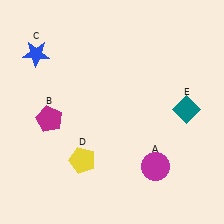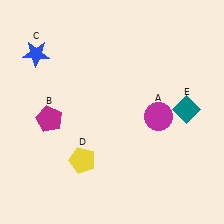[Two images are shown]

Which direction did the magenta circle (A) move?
The magenta circle (A) moved up.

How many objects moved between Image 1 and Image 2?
1 object moved between the two images.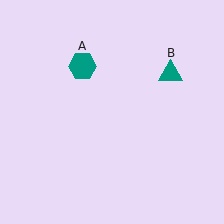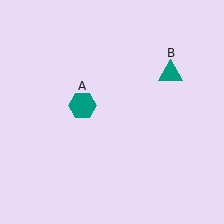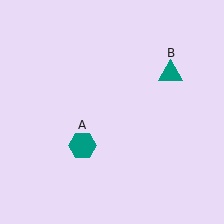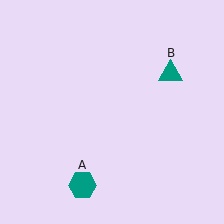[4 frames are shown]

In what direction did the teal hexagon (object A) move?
The teal hexagon (object A) moved down.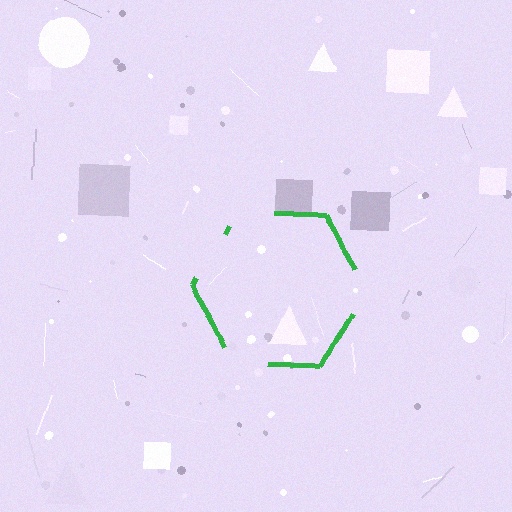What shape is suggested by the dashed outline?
The dashed outline suggests a hexagon.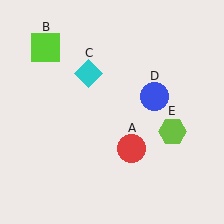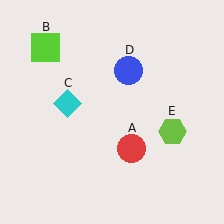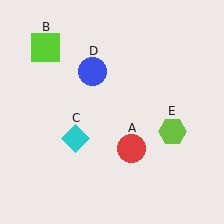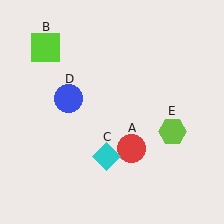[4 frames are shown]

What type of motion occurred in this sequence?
The cyan diamond (object C), blue circle (object D) rotated counterclockwise around the center of the scene.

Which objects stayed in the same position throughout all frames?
Red circle (object A) and lime square (object B) and lime hexagon (object E) remained stationary.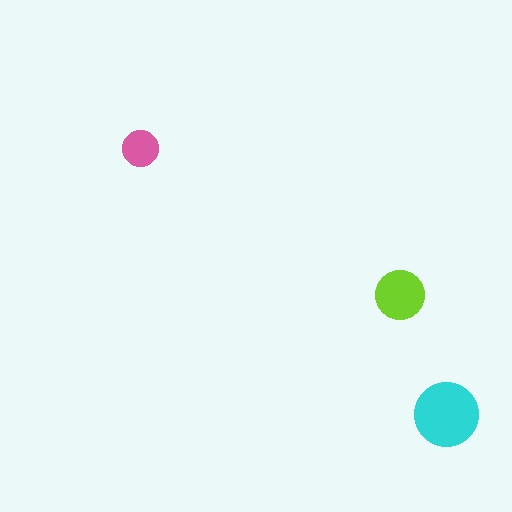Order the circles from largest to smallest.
the cyan one, the lime one, the pink one.